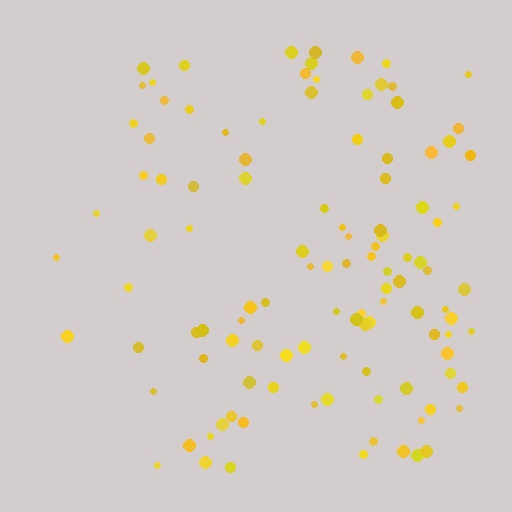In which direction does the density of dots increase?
From left to right, with the right side densest.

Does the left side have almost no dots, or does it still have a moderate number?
Still a moderate number, just noticeably fewer than the right.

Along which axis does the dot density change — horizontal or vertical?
Horizontal.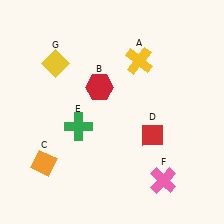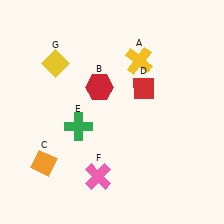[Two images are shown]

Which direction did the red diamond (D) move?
The red diamond (D) moved up.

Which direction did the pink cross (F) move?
The pink cross (F) moved left.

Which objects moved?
The objects that moved are: the red diamond (D), the pink cross (F).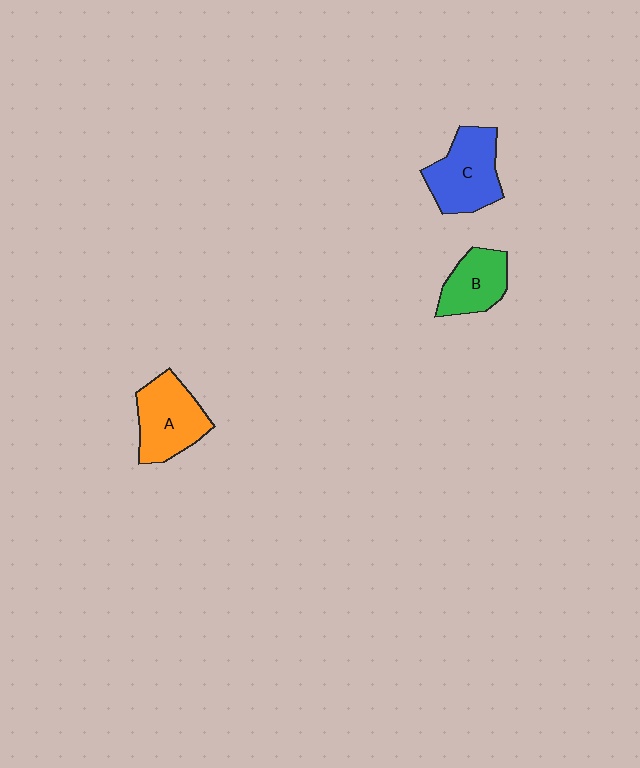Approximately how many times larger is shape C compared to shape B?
Approximately 1.4 times.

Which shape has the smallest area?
Shape B (green).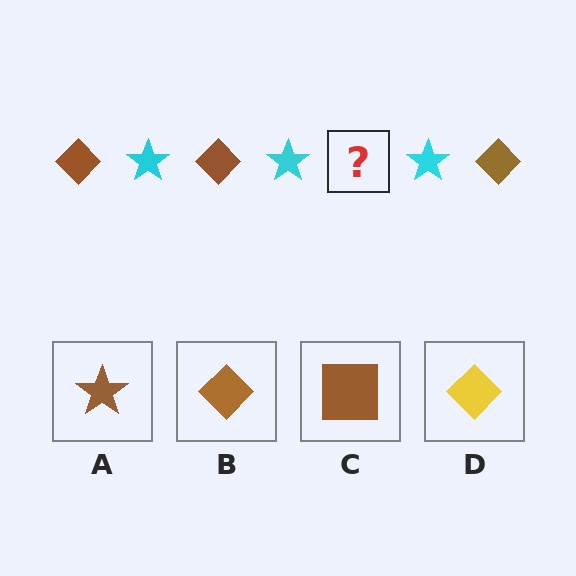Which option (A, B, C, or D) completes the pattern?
B.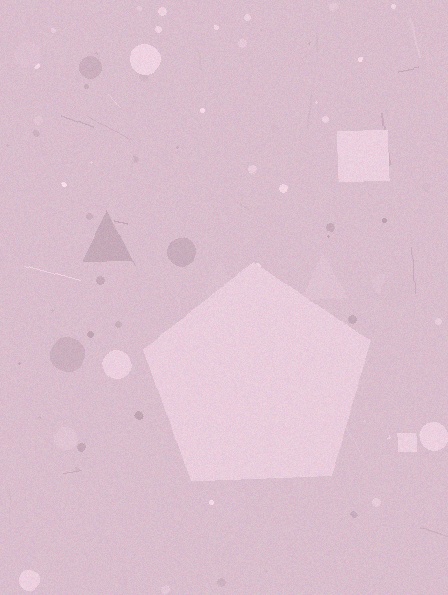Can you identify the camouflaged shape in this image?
The camouflaged shape is a pentagon.